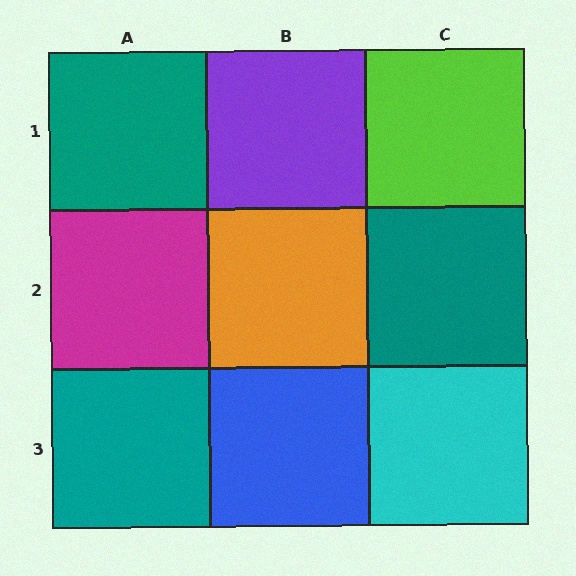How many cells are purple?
1 cell is purple.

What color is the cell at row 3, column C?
Cyan.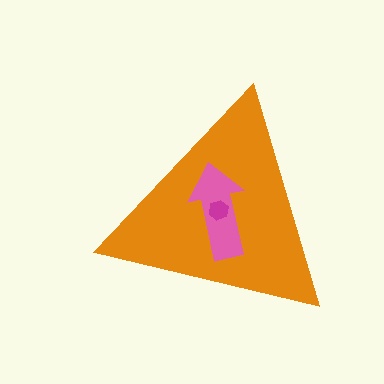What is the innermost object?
The magenta hexagon.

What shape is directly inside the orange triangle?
The pink arrow.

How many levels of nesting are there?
3.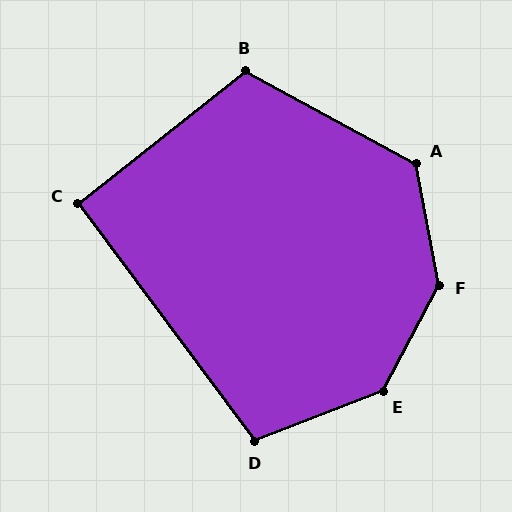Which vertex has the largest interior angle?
F, at approximately 142 degrees.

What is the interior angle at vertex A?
Approximately 129 degrees (obtuse).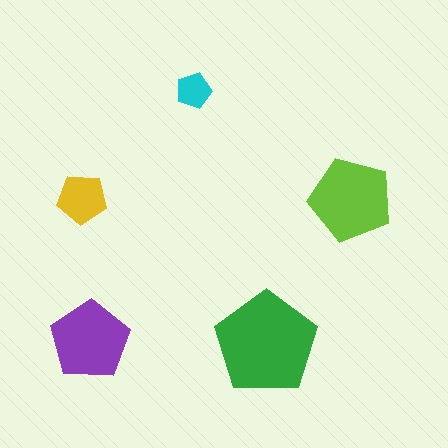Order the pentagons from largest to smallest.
the green one, the lime one, the purple one, the yellow one, the cyan one.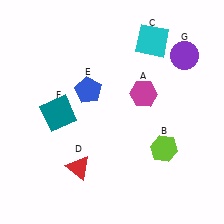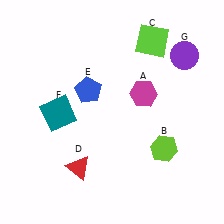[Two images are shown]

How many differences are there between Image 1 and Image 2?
There is 1 difference between the two images.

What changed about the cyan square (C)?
In Image 1, C is cyan. In Image 2, it changed to lime.